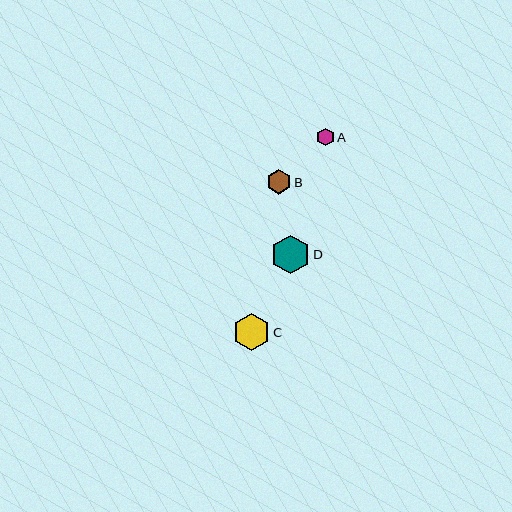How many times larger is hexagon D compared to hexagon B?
Hexagon D is approximately 1.6 times the size of hexagon B.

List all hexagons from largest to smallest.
From largest to smallest: D, C, B, A.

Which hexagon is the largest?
Hexagon D is the largest with a size of approximately 39 pixels.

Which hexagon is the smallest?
Hexagon A is the smallest with a size of approximately 18 pixels.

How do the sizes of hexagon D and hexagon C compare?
Hexagon D and hexagon C are approximately the same size.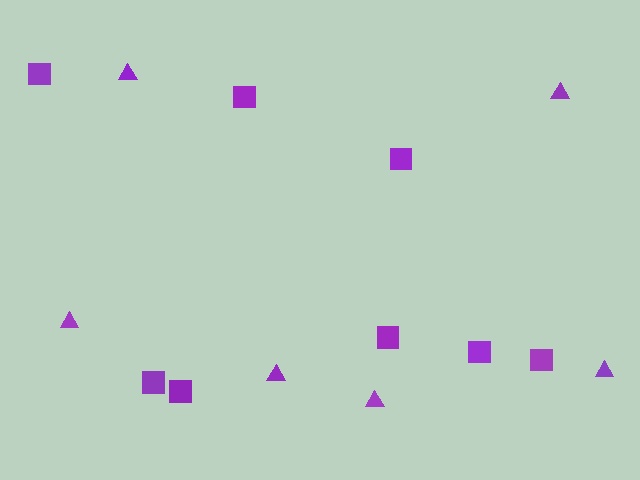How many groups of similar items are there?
There are 2 groups: one group of triangles (6) and one group of squares (8).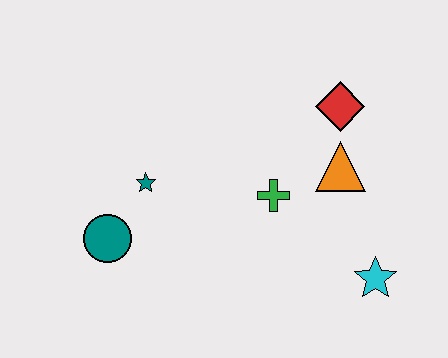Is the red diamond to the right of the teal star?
Yes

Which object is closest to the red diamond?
The orange triangle is closest to the red diamond.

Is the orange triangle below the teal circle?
No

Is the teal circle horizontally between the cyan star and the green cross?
No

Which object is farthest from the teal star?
The cyan star is farthest from the teal star.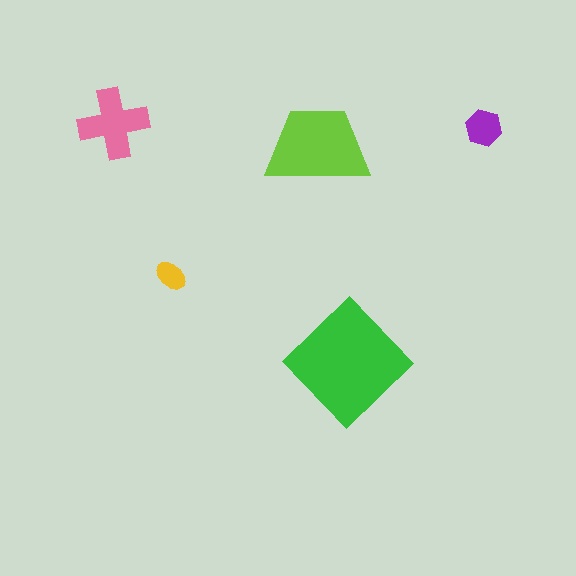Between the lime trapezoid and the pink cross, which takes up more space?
The lime trapezoid.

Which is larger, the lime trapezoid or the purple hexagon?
The lime trapezoid.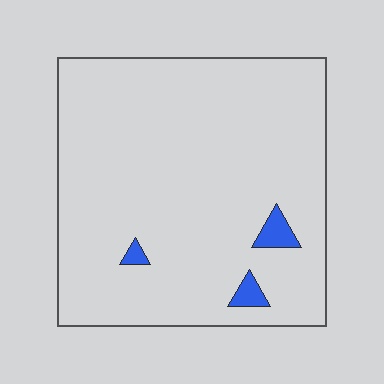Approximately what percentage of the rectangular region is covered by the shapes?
Approximately 5%.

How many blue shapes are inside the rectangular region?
3.